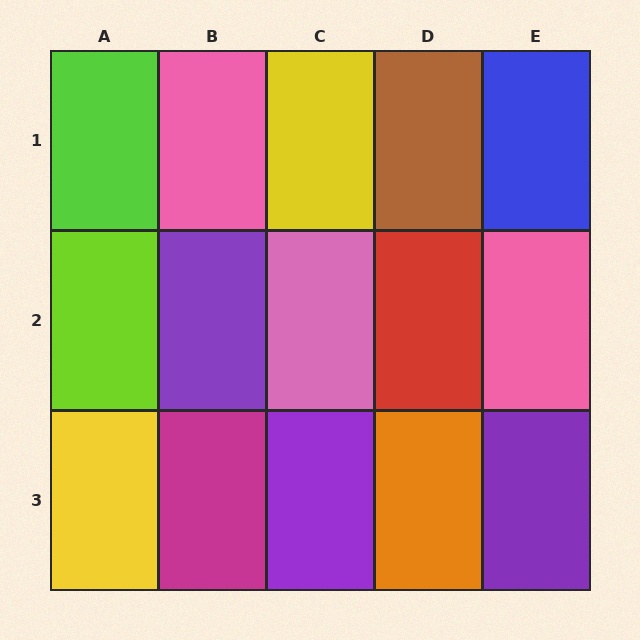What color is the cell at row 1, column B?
Pink.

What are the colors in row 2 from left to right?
Lime, purple, pink, red, pink.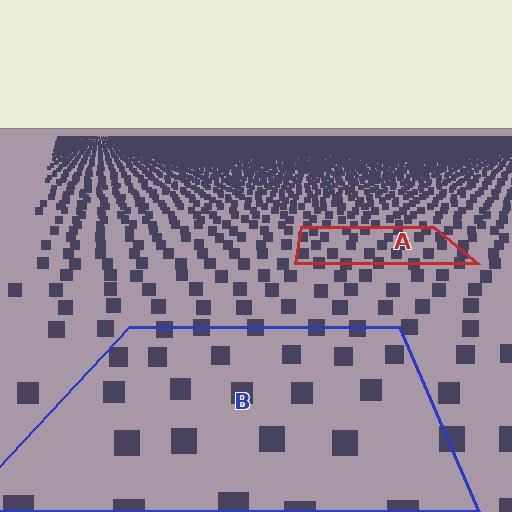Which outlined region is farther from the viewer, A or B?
Region A is farther from the viewer — the texture elements inside it appear smaller and more densely packed.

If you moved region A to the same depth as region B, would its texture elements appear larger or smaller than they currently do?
They would appear larger. At a closer depth, the same texture elements are projected at a bigger on-screen size.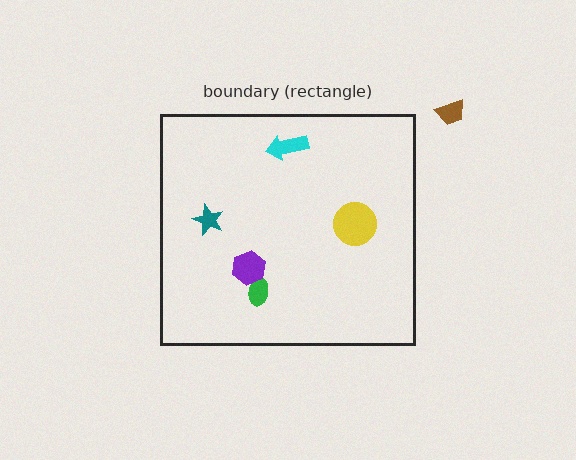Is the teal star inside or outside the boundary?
Inside.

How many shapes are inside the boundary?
5 inside, 1 outside.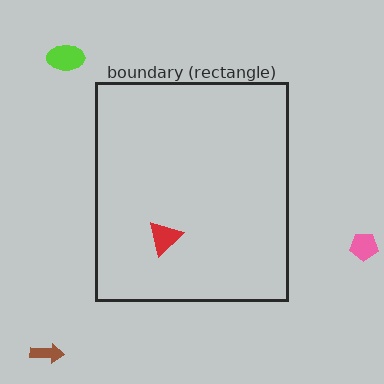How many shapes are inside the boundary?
1 inside, 3 outside.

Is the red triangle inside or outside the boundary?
Inside.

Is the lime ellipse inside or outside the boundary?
Outside.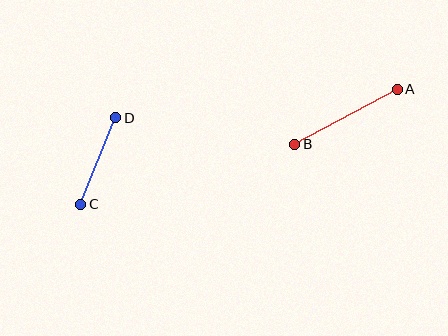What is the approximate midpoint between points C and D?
The midpoint is at approximately (98, 161) pixels.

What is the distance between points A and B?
The distance is approximately 116 pixels.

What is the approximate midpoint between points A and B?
The midpoint is at approximately (346, 117) pixels.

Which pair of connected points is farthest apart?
Points A and B are farthest apart.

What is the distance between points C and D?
The distance is approximately 93 pixels.